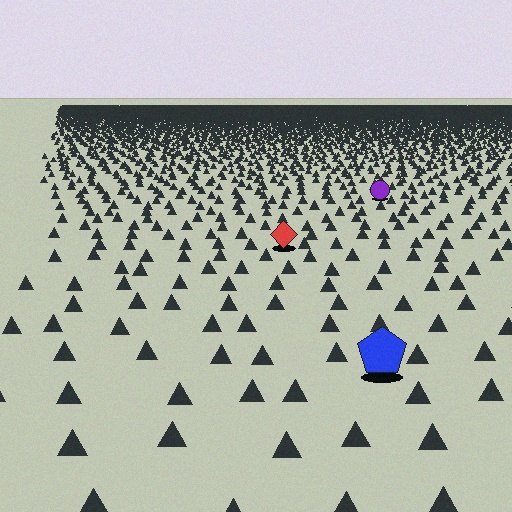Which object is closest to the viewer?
The blue pentagon is closest. The texture marks near it are larger and more spread out.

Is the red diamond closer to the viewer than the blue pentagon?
No. The blue pentagon is closer — you can tell from the texture gradient: the ground texture is coarser near it.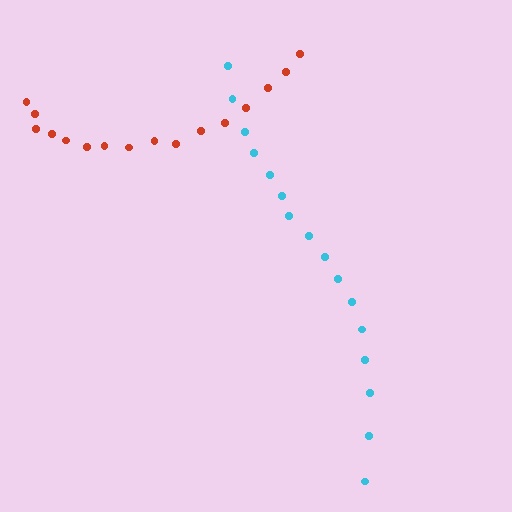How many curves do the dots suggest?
There are 2 distinct paths.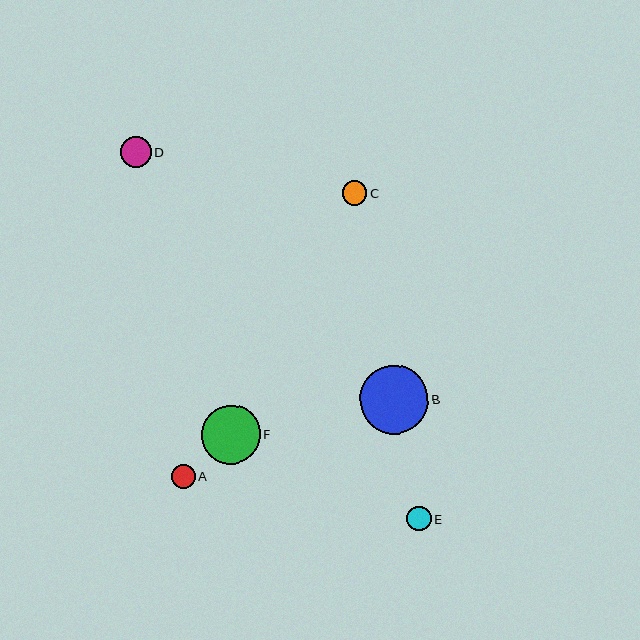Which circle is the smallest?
Circle A is the smallest with a size of approximately 24 pixels.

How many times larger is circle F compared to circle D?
Circle F is approximately 1.9 times the size of circle D.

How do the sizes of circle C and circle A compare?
Circle C and circle A are approximately the same size.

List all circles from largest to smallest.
From largest to smallest: B, F, D, C, E, A.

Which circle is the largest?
Circle B is the largest with a size of approximately 69 pixels.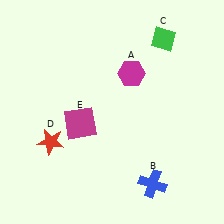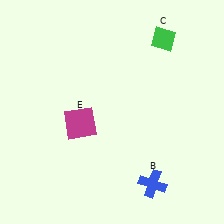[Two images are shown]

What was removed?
The red star (D), the magenta hexagon (A) were removed in Image 2.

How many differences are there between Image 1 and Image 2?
There are 2 differences between the two images.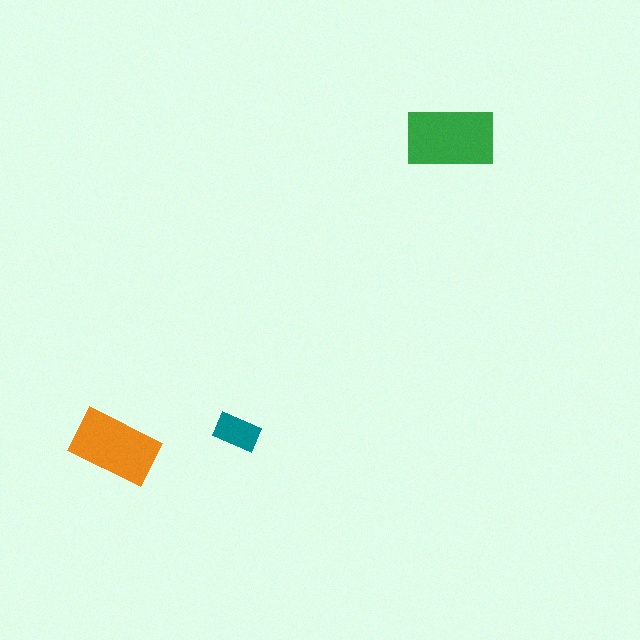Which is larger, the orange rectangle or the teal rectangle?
The orange one.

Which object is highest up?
The green rectangle is topmost.